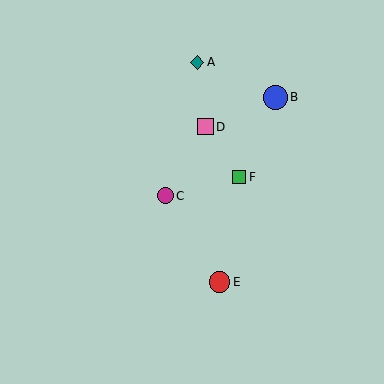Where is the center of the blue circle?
The center of the blue circle is at (275, 97).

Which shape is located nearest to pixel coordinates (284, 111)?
The blue circle (labeled B) at (275, 97) is nearest to that location.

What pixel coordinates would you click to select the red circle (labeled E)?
Click at (220, 282) to select the red circle E.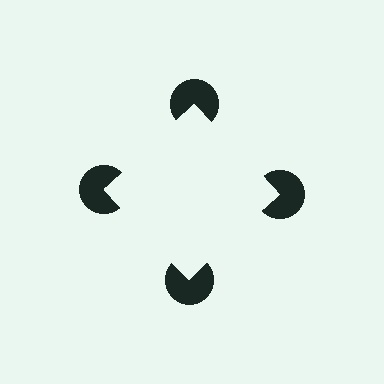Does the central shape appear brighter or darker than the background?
It typically appears slightly brighter than the background, even though no actual brightness change is drawn.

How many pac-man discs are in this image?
There are 4 — one at each vertex of the illusory square.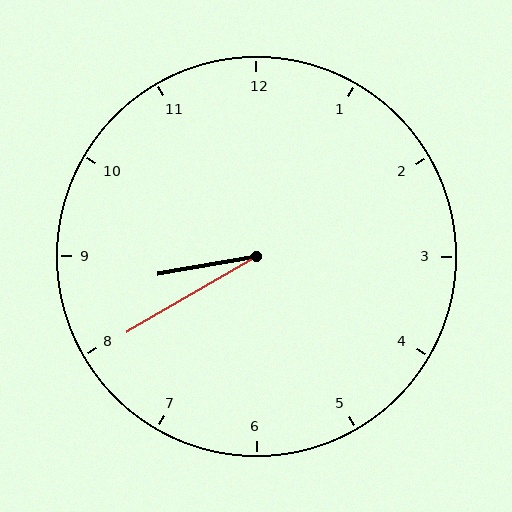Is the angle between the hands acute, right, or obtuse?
It is acute.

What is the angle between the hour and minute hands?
Approximately 20 degrees.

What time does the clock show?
8:40.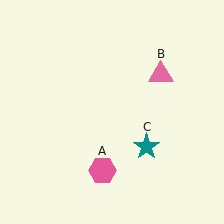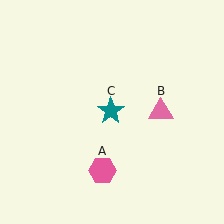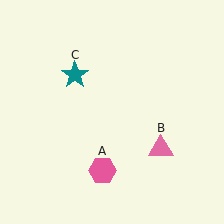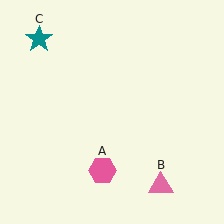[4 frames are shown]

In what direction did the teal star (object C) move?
The teal star (object C) moved up and to the left.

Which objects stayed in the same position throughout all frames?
Pink hexagon (object A) remained stationary.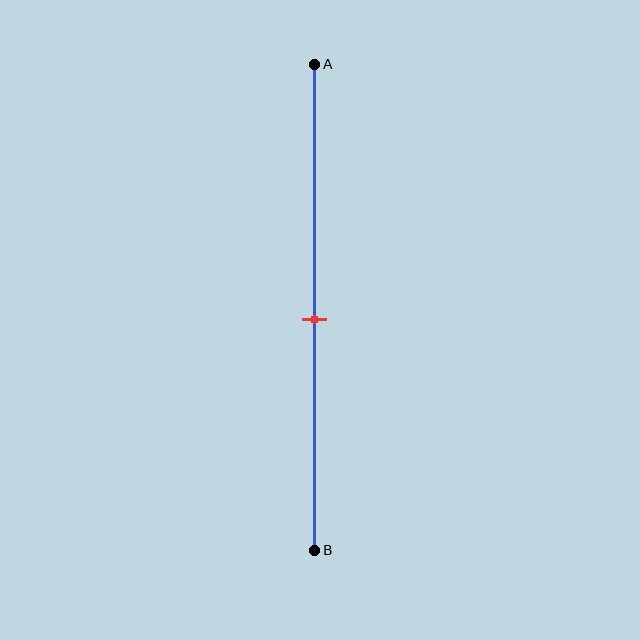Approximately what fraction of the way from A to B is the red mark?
The red mark is approximately 50% of the way from A to B.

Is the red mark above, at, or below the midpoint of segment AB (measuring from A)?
The red mark is approximately at the midpoint of segment AB.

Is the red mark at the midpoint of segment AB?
Yes, the mark is approximately at the midpoint.